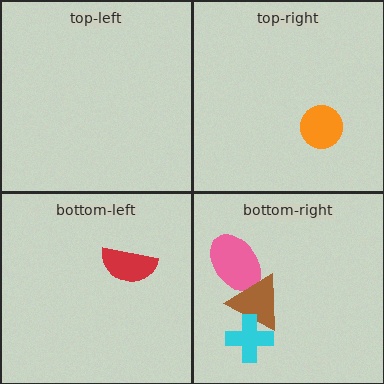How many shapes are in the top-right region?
1.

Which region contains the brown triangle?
The bottom-right region.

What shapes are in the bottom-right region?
The pink ellipse, the brown triangle, the cyan cross.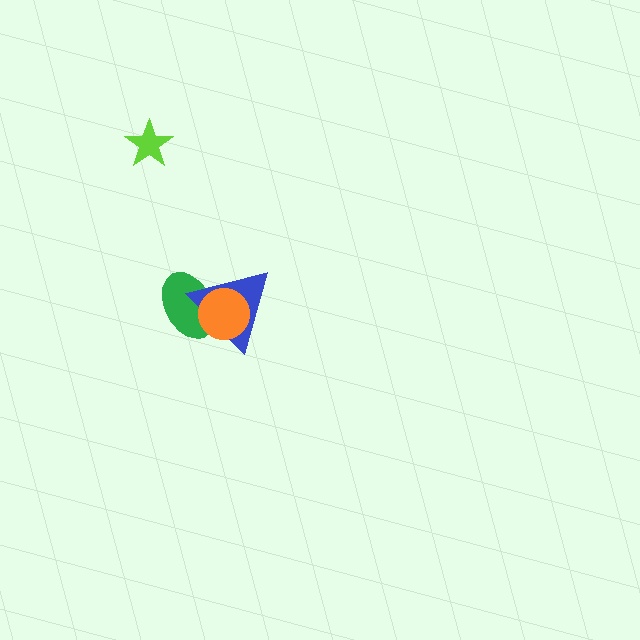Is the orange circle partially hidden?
No, no other shape covers it.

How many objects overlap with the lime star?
0 objects overlap with the lime star.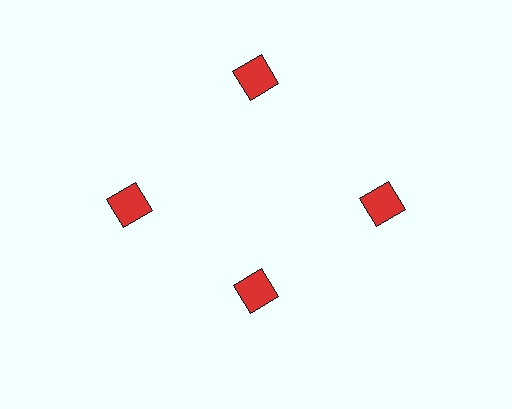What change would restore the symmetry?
The symmetry would be restored by moving it outward, back onto the ring so that all 4 squares sit at equal angles and equal distance from the center.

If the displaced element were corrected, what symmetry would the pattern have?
It would have 4-fold rotational symmetry — the pattern would map onto itself every 90 degrees.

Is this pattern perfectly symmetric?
No. The 4 red squares are arranged in a ring, but one element near the 6 o'clock position is pulled inward toward the center, breaking the 4-fold rotational symmetry.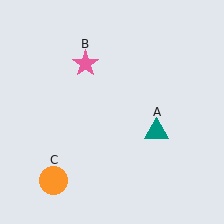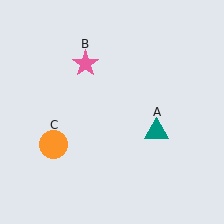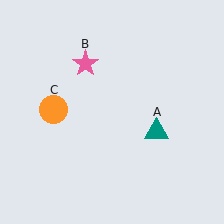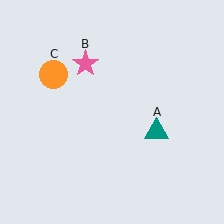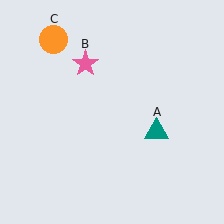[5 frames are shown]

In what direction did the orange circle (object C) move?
The orange circle (object C) moved up.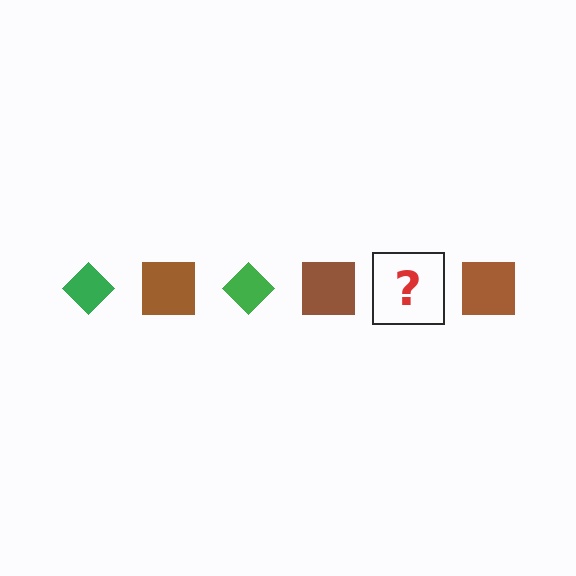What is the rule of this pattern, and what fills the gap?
The rule is that the pattern alternates between green diamond and brown square. The gap should be filled with a green diamond.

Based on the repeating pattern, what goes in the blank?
The blank should be a green diamond.